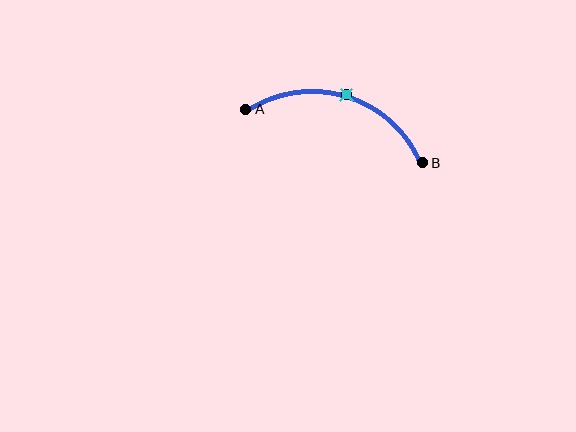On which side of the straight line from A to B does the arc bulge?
The arc bulges above the straight line connecting A and B.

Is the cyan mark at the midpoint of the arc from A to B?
Yes. The cyan mark lies on the arc at equal arc-length from both A and B — it is the arc midpoint.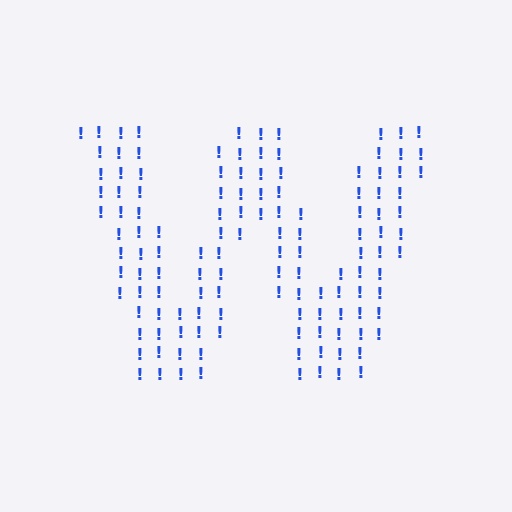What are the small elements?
The small elements are exclamation marks.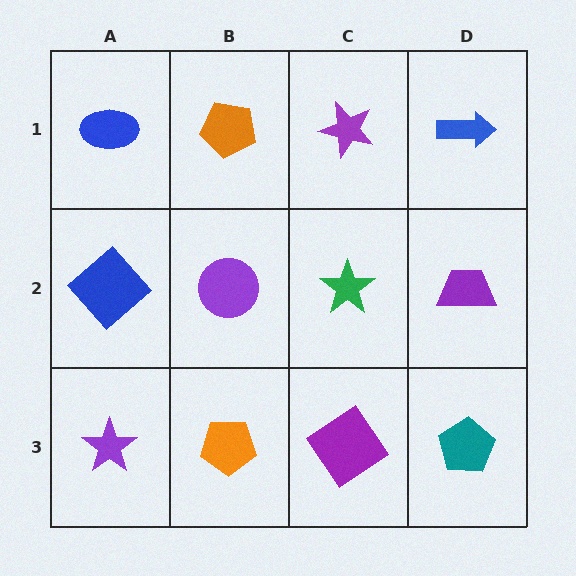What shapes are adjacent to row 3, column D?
A purple trapezoid (row 2, column D), a purple diamond (row 3, column C).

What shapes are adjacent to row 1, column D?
A purple trapezoid (row 2, column D), a purple star (row 1, column C).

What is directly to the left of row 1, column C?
An orange pentagon.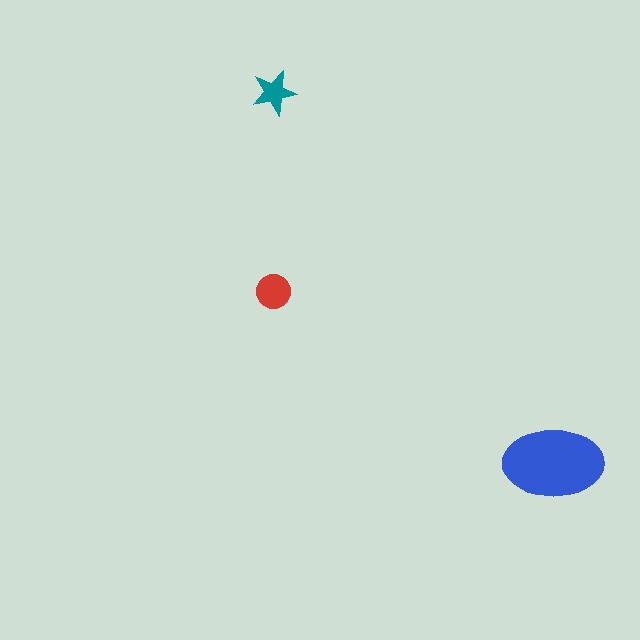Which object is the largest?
The blue ellipse.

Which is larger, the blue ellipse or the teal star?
The blue ellipse.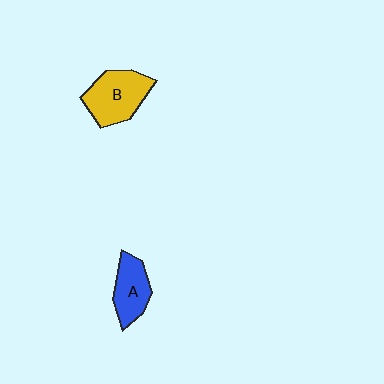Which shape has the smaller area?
Shape A (blue).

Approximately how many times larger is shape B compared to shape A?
Approximately 1.4 times.